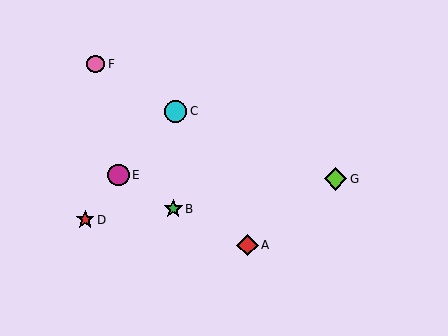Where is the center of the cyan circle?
The center of the cyan circle is at (175, 111).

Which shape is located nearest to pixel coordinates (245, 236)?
The red diamond (labeled A) at (247, 245) is nearest to that location.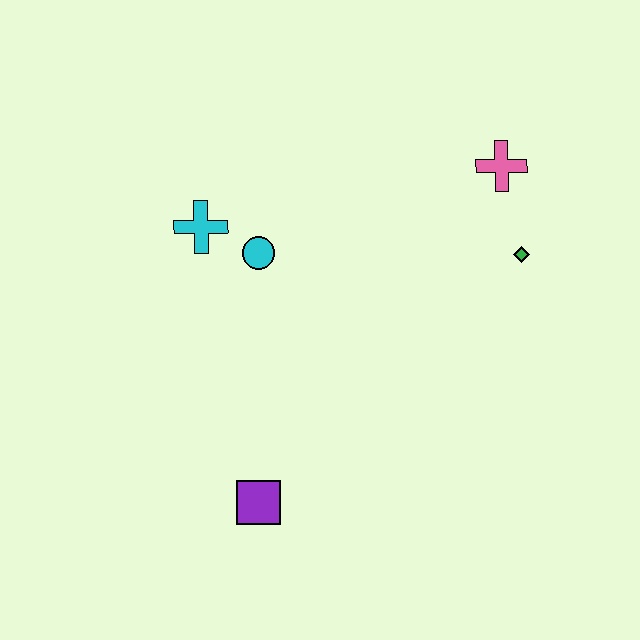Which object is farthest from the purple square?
The pink cross is farthest from the purple square.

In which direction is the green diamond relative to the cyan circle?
The green diamond is to the right of the cyan circle.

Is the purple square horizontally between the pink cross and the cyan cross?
Yes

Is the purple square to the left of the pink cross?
Yes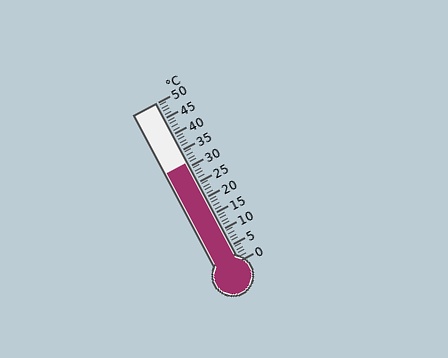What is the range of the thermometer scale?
The thermometer scale ranges from 0°C to 50°C.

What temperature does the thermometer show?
The thermometer shows approximately 31°C.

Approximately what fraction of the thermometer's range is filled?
The thermometer is filled to approximately 60% of its range.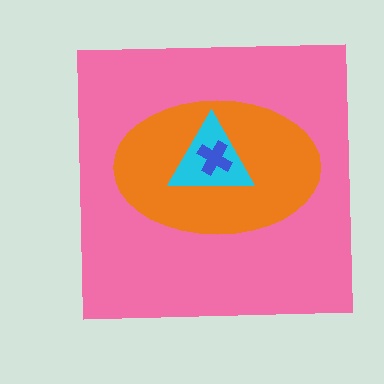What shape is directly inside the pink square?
The orange ellipse.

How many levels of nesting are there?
4.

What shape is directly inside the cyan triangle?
The blue cross.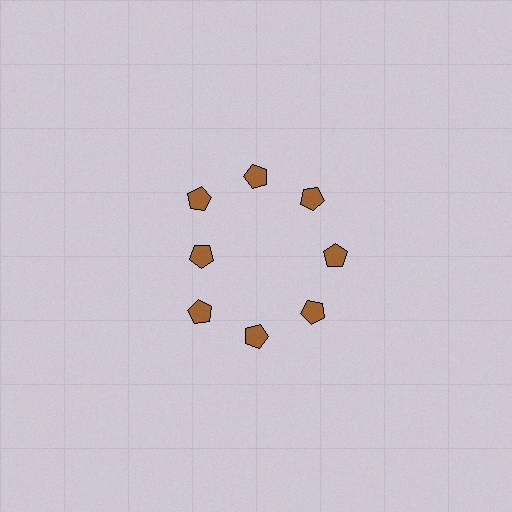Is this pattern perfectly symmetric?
No. The 8 brown pentagons are arranged in a ring, but one element near the 9 o'clock position is pulled inward toward the center, breaking the 8-fold rotational symmetry.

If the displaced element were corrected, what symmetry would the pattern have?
It would have 8-fold rotational symmetry — the pattern would map onto itself every 45 degrees.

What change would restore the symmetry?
The symmetry would be restored by moving it outward, back onto the ring so that all 8 pentagons sit at equal angles and equal distance from the center.